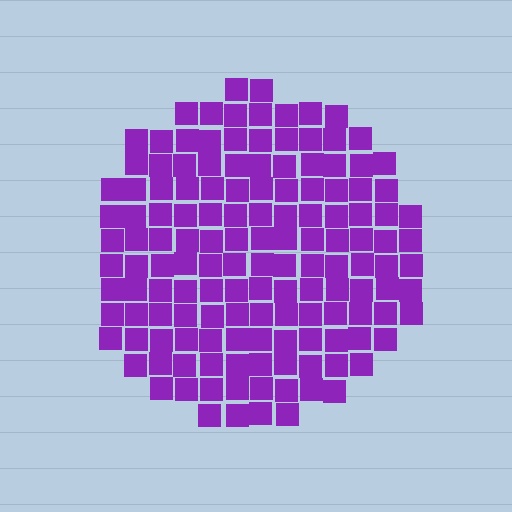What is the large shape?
The large shape is a circle.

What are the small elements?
The small elements are squares.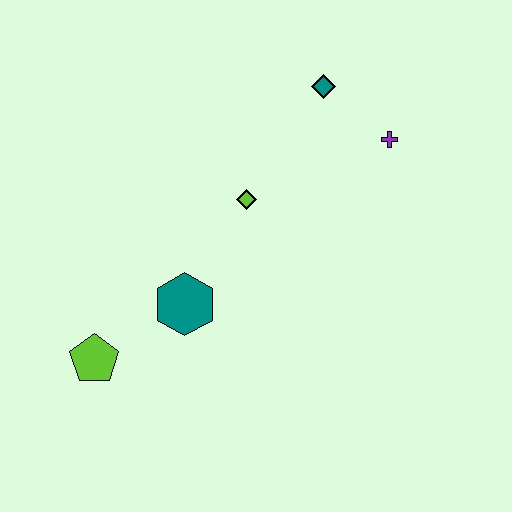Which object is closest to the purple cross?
The teal diamond is closest to the purple cross.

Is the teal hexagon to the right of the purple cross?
No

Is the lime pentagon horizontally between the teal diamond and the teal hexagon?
No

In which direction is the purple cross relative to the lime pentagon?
The purple cross is to the right of the lime pentagon.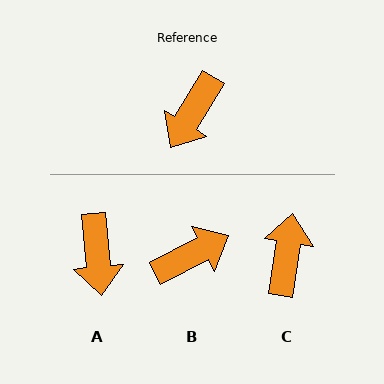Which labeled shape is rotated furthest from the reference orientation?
C, about 157 degrees away.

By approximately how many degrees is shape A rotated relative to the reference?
Approximately 37 degrees counter-clockwise.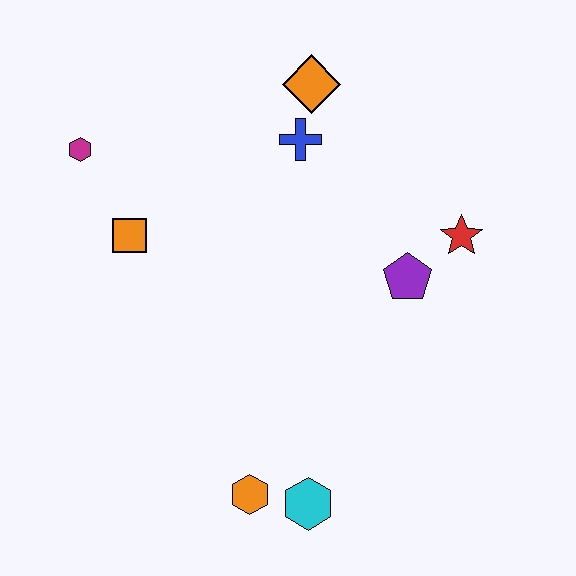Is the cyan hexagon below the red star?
Yes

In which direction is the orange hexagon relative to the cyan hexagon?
The orange hexagon is to the left of the cyan hexagon.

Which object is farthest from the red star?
The magenta hexagon is farthest from the red star.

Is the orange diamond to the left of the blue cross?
No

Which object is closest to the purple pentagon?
The red star is closest to the purple pentagon.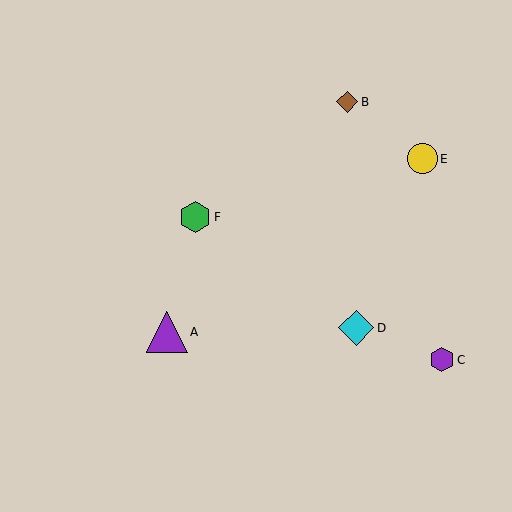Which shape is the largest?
The purple triangle (labeled A) is the largest.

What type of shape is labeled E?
Shape E is a yellow circle.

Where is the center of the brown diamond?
The center of the brown diamond is at (347, 102).